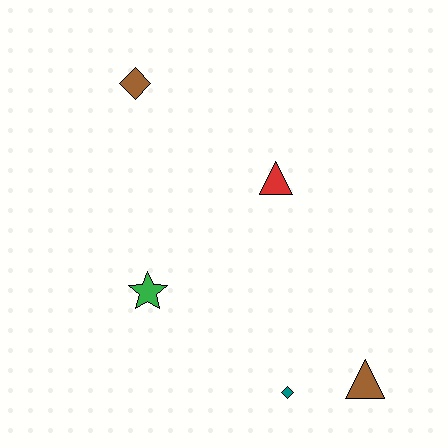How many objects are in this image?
There are 5 objects.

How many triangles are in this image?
There are 2 triangles.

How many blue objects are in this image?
There are no blue objects.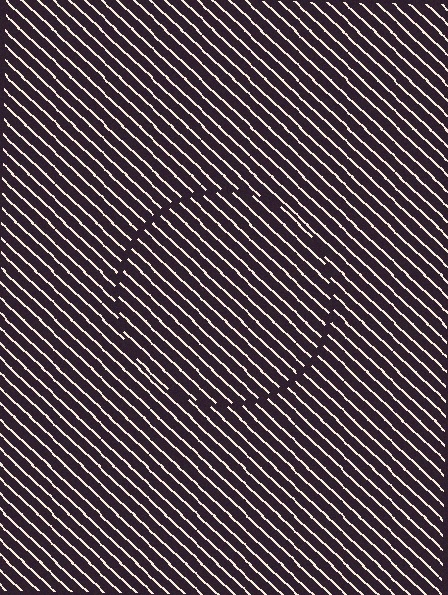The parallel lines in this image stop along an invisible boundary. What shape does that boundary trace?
An illusory circle. The interior of the shape contains the same grating, shifted by half a period — the contour is defined by the phase discontinuity where line-ends from the inner and outer gratings abut.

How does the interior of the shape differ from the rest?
The interior of the shape contains the same grating, shifted by half a period — the contour is defined by the phase discontinuity where line-ends from the inner and outer gratings abut.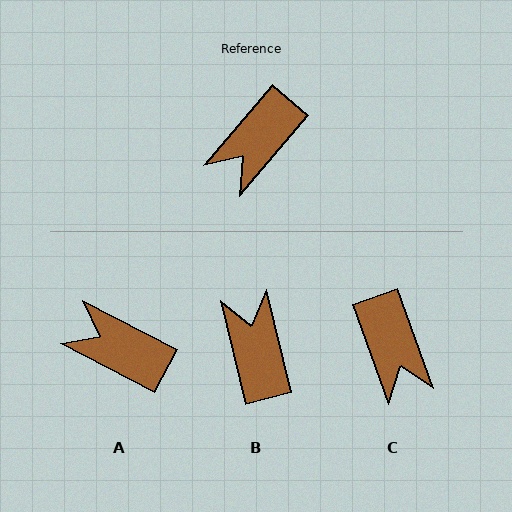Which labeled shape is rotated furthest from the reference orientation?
B, about 126 degrees away.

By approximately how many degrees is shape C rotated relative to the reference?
Approximately 60 degrees counter-clockwise.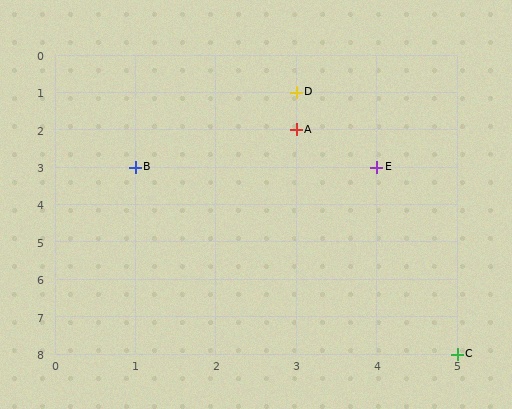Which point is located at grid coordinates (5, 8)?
Point C is at (5, 8).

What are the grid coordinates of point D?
Point D is at grid coordinates (3, 1).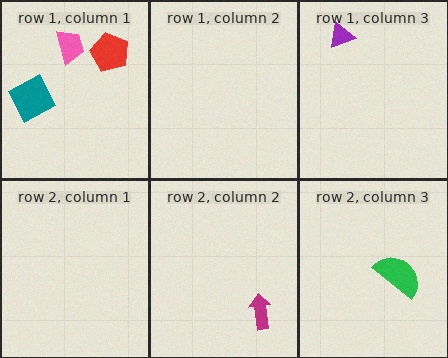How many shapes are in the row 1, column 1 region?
3.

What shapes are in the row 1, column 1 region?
The pink trapezoid, the red pentagon, the teal diamond.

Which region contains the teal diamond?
The row 1, column 1 region.